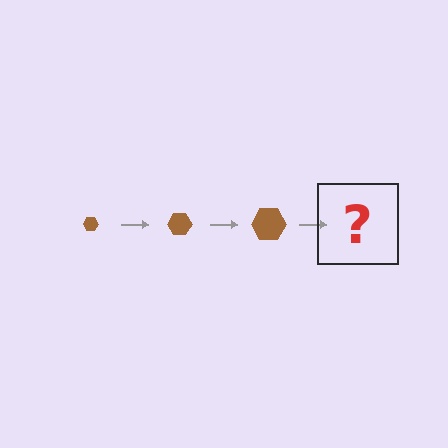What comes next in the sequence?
The next element should be a brown hexagon, larger than the previous one.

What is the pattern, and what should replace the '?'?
The pattern is that the hexagon gets progressively larger each step. The '?' should be a brown hexagon, larger than the previous one.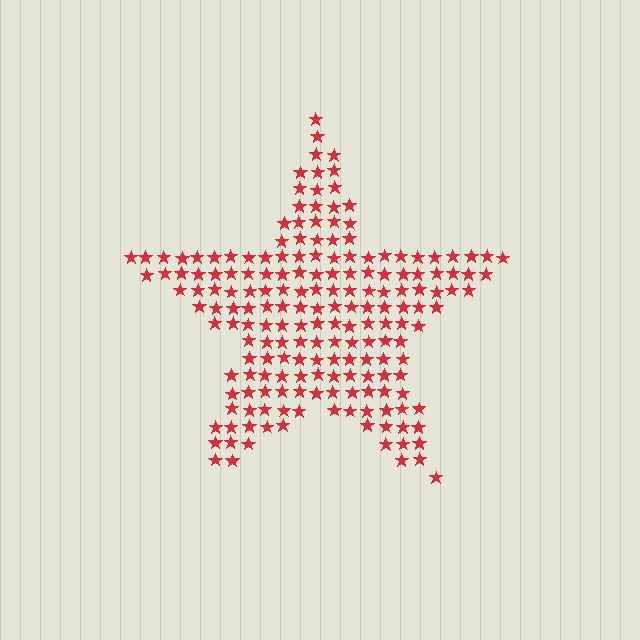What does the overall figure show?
The overall figure shows a star.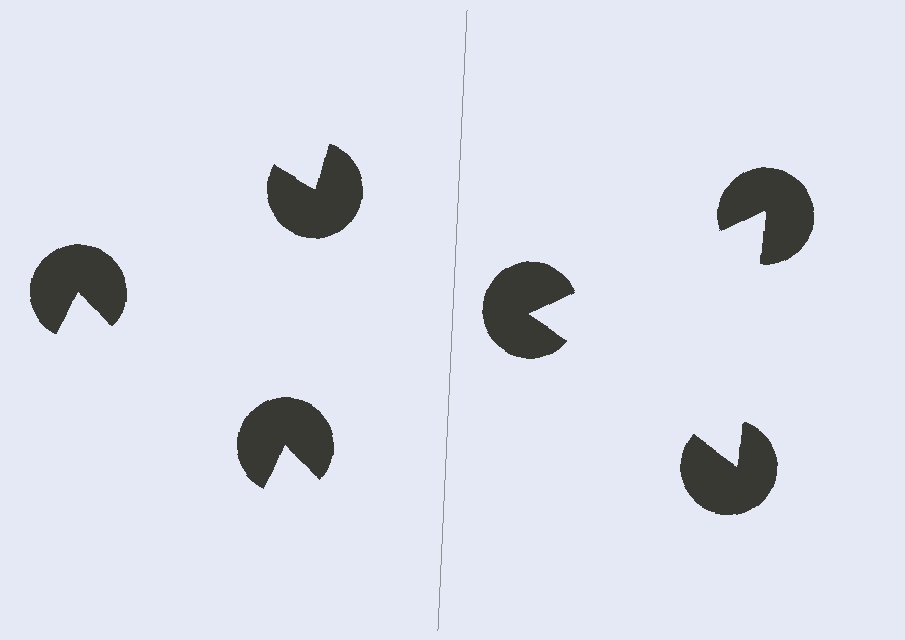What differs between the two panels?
The pac-man discs are positioned identically on both sides; only the wedge orientations differ. On the right they align to a triangle; on the left they are misaligned.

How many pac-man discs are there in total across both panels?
6 — 3 on each side.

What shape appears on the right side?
An illusory triangle.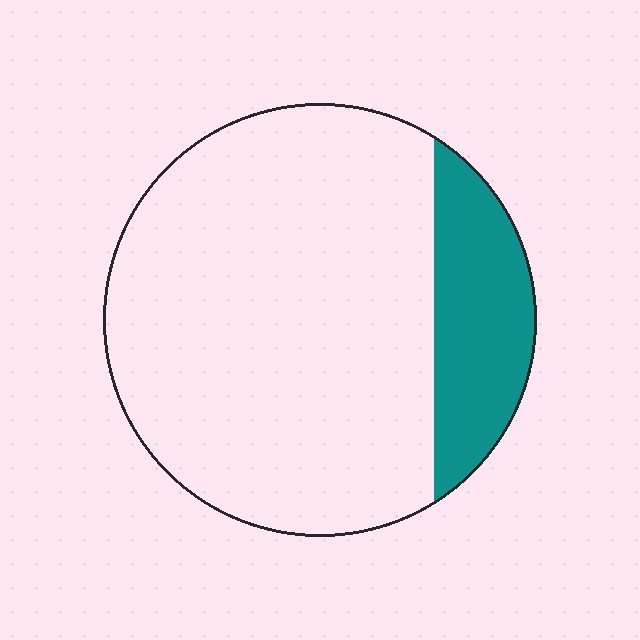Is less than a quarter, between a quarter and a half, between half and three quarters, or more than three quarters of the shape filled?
Less than a quarter.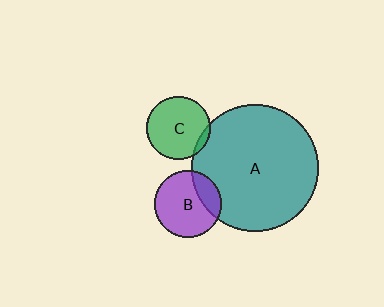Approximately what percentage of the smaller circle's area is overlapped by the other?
Approximately 25%.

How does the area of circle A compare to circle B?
Approximately 3.6 times.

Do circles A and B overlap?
Yes.